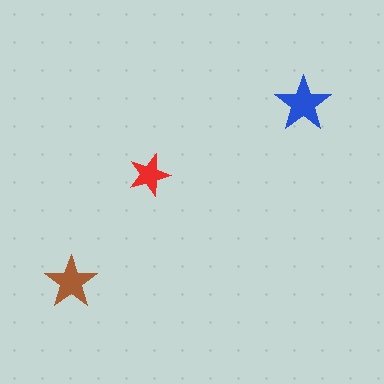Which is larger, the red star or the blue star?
The blue one.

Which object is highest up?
The blue star is topmost.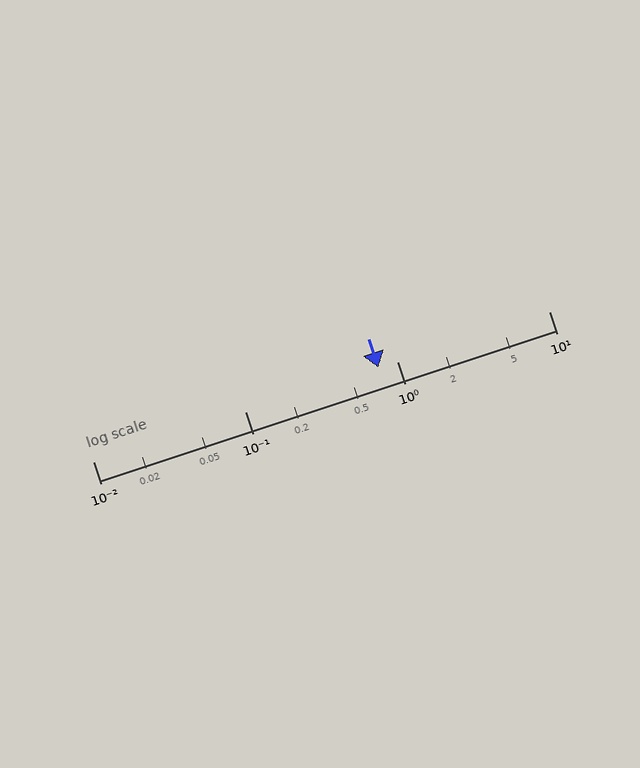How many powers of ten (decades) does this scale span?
The scale spans 3 decades, from 0.01 to 10.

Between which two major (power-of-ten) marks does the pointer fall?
The pointer is between 0.1 and 1.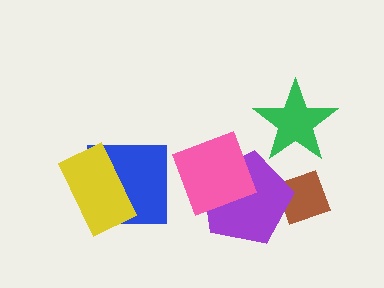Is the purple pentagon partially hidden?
Yes, it is partially covered by another shape.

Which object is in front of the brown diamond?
The purple pentagon is in front of the brown diamond.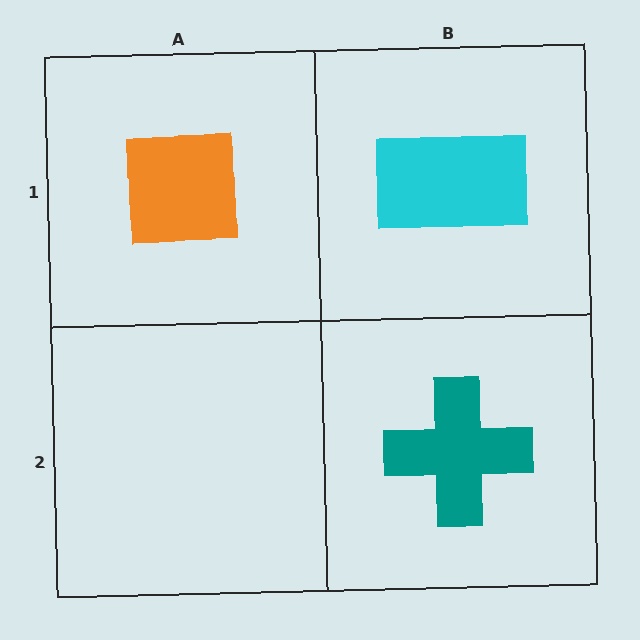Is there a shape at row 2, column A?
No, that cell is empty.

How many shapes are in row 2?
1 shape.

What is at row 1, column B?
A cyan rectangle.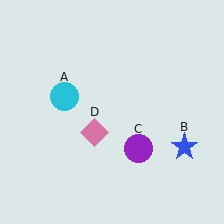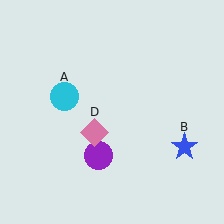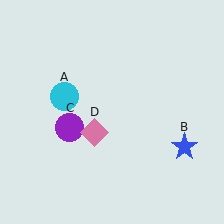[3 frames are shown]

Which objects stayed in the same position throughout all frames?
Cyan circle (object A) and blue star (object B) and pink diamond (object D) remained stationary.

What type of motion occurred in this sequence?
The purple circle (object C) rotated clockwise around the center of the scene.